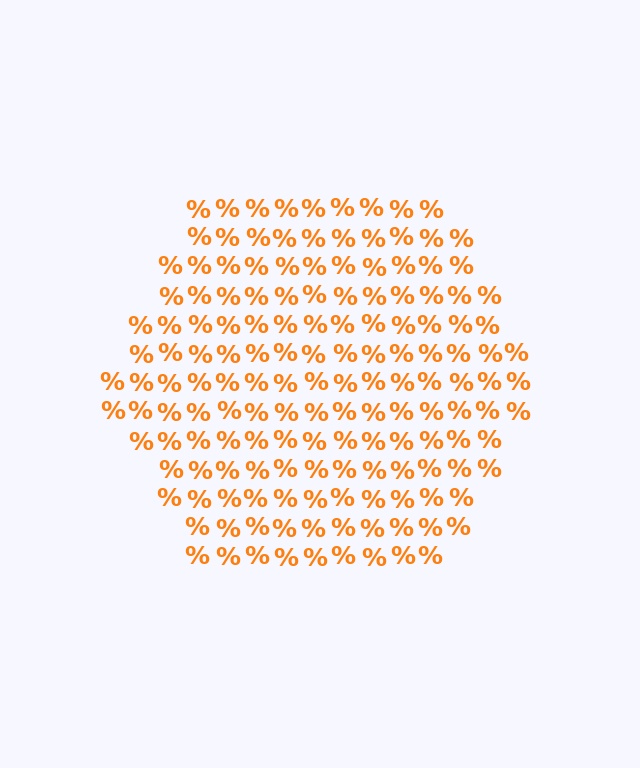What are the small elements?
The small elements are percent signs.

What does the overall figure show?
The overall figure shows a hexagon.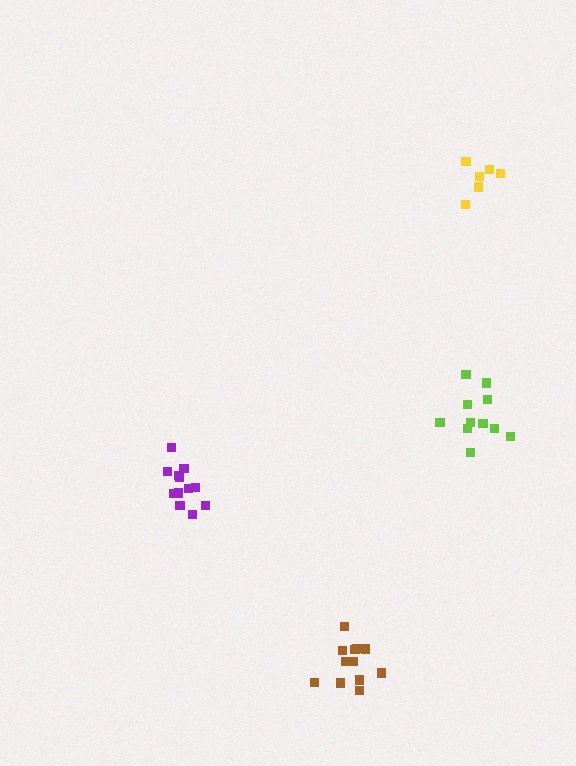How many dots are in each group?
Group 1: 12 dots, Group 2: 6 dots, Group 3: 12 dots, Group 4: 11 dots (41 total).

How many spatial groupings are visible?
There are 4 spatial groupings.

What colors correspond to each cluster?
The clusters are colored: brown, yellow, purple, lime.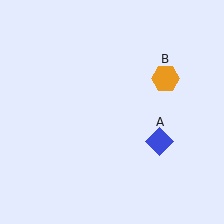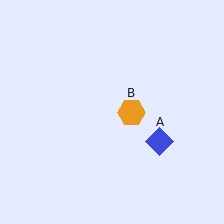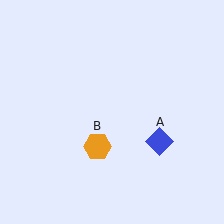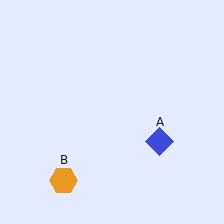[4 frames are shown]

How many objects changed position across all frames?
1 object changed position: orange hexagon (object B).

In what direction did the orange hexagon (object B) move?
The orange hexagon (object B) moved down and to the left.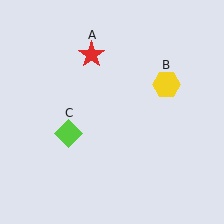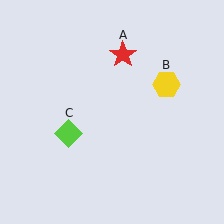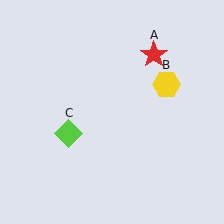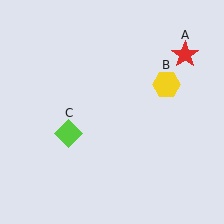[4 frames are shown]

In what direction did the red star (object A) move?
The red star (object A) moved right.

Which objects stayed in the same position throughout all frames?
Yellow hexagon (object B) and lime diamond (object C) remained stationary.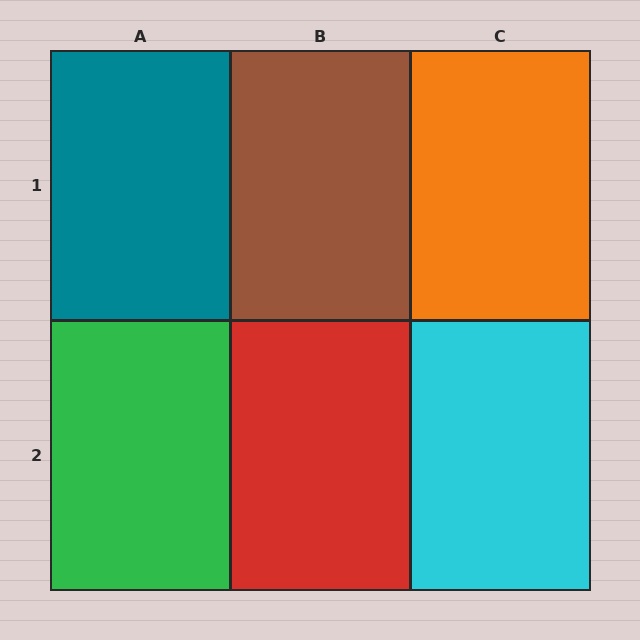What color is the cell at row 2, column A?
Green.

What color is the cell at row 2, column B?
Red.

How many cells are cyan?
1 cell is cyan.